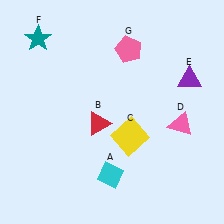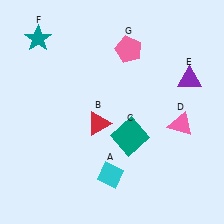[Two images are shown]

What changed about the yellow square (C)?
In Image 1, C is yellow. In Image 2, it changed to teal.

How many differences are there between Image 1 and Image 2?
There is 1 difference between the two images.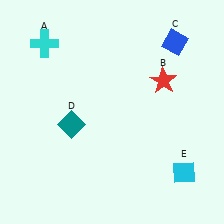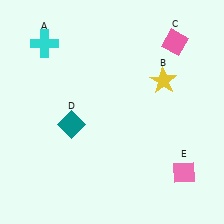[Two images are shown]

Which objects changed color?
B changed from red to yellow. C changed from blue to pink. E changed from cyan to pink.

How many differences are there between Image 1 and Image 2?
There are 3 differences between the two images.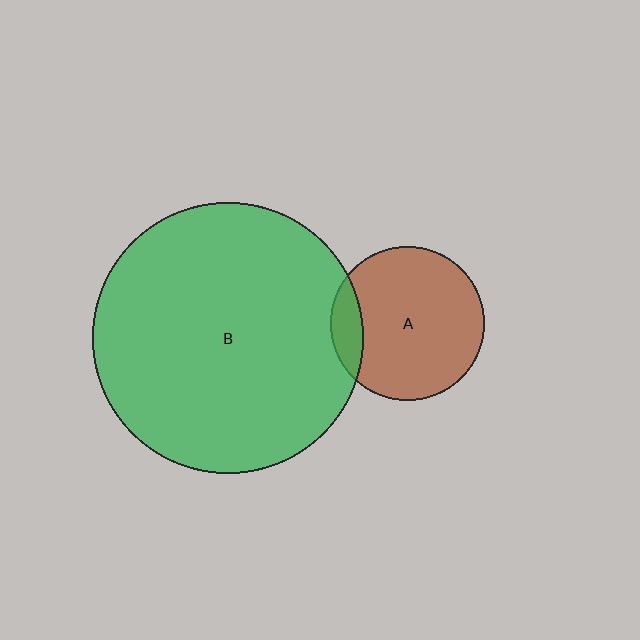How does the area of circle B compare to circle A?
Approximately 3.1 times.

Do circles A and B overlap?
Yes.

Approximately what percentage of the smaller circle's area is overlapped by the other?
Approximately 10%.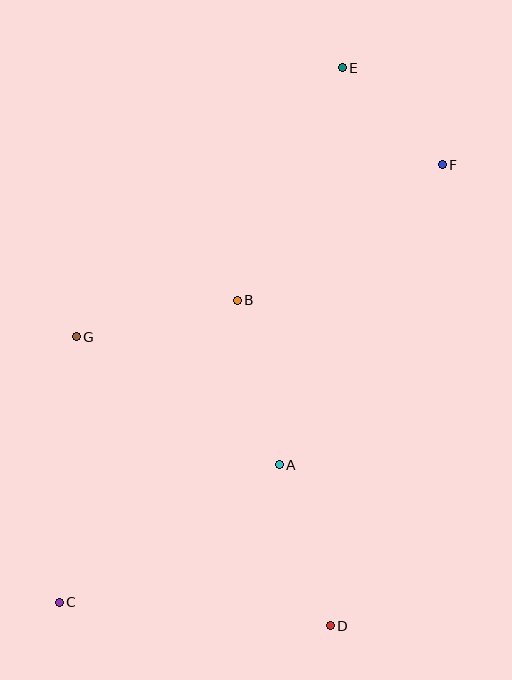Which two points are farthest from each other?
Points C and E are farthest from each other.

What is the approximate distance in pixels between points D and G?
The distance between D and G is approximately 385 pixels.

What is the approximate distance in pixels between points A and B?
The distance between A and B is approximately 170 pixels.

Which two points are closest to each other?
Points E and F are closest to each other.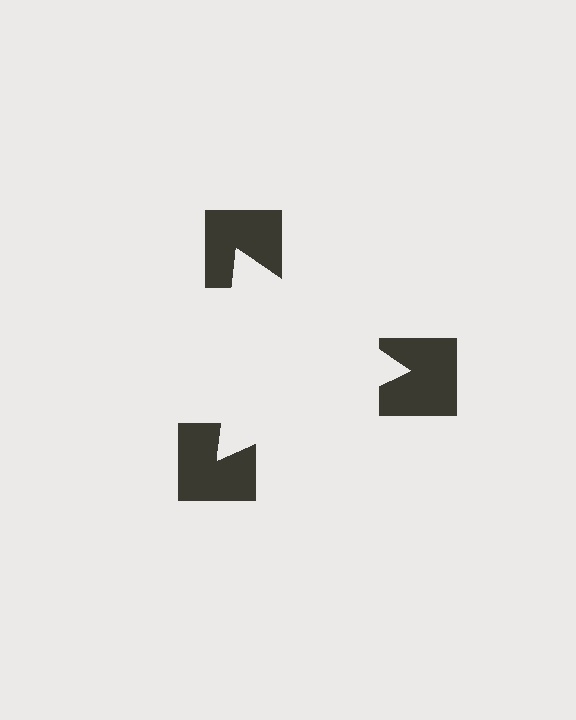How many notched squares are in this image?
There are 3 — one at each vertex of the illusory triangle.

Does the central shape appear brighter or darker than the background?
It typically appears slightly brighter than the background, even though no actual brightness change is drawn.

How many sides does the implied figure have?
3 sides.